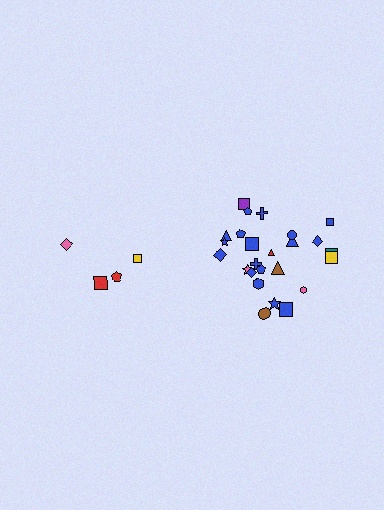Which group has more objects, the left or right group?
The right group.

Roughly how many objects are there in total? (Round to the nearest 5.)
Roughly 30 objects in total.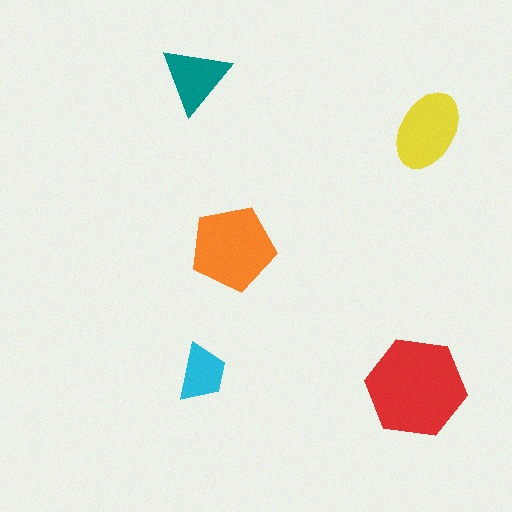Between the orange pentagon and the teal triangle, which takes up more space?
The orange pentagon.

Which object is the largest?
The red hexagon.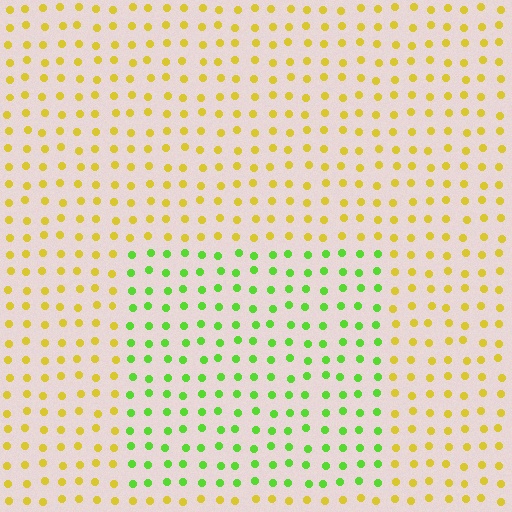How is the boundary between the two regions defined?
The boundary is defined purely by a slight shift in hue (about 53 degrees). Spacing, size, and orientation are identical on both sides.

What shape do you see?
I see a rectangle.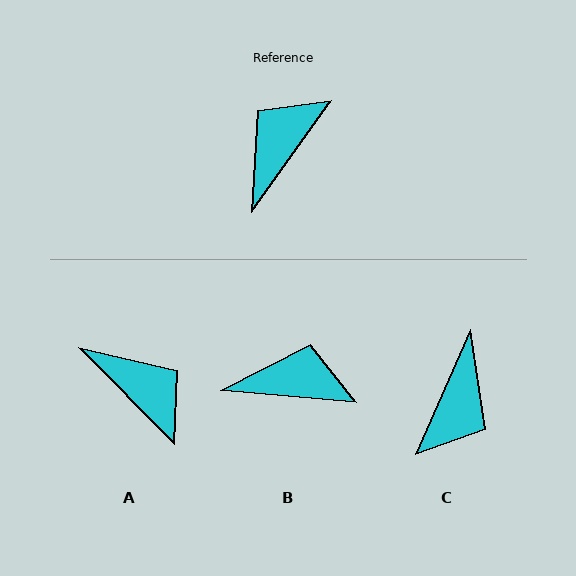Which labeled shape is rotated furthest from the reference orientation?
C, about 169 degrees away.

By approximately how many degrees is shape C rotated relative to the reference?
Approximately 169 degrees clockwise.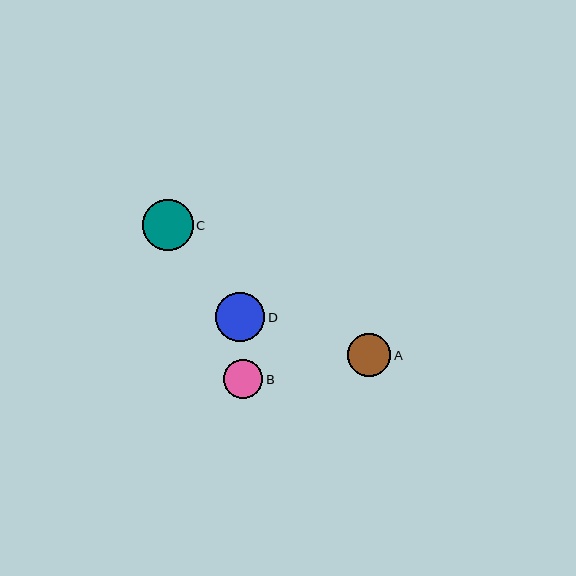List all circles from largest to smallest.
From largest to smallest: C, D, A, B.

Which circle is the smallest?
Circle B is the smallest with a size of approximately 39 pixels.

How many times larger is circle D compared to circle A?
Circle D is approximately 1.1 times the size of circle A.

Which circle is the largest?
Circle C is the largest with a size of approximately 51 pixels.